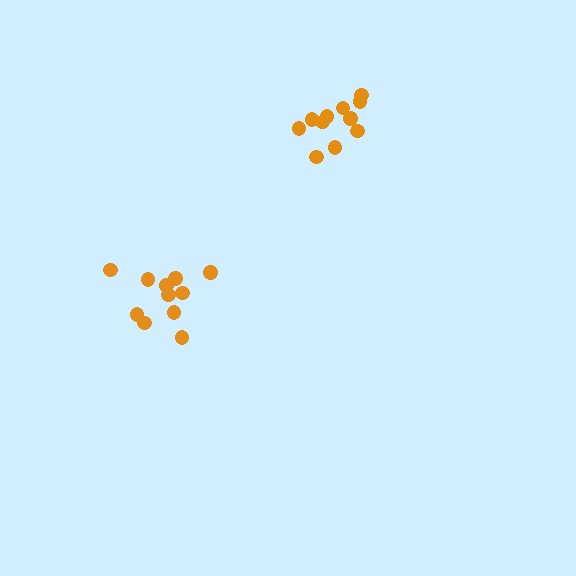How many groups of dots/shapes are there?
There are 2 groups.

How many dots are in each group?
Group 1: 11 dots, Group 2: 11 dots (22 total).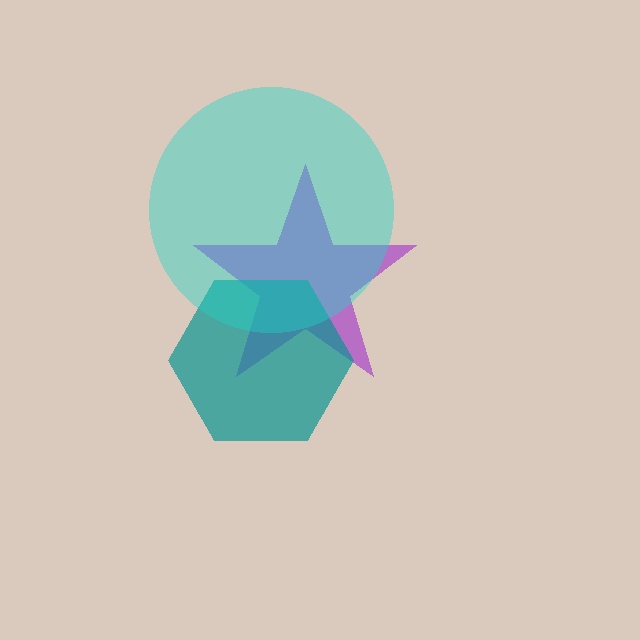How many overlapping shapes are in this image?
There are 3 overlapping shapes in the image.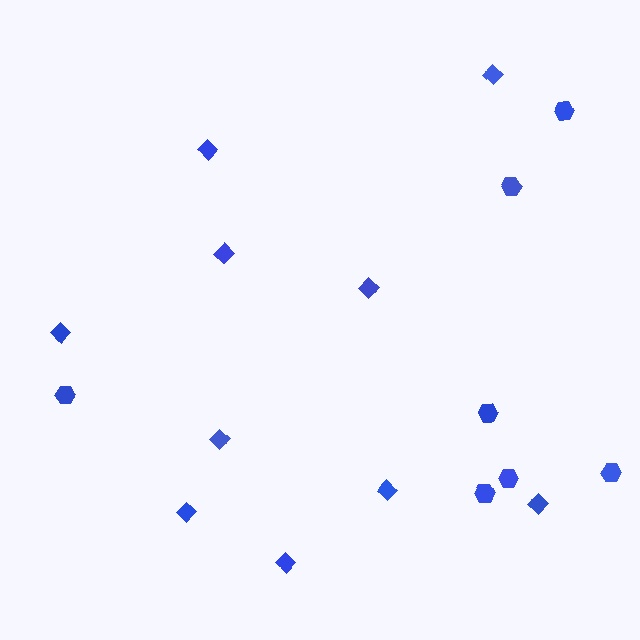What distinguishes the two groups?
There are 2 groups: one group of diamonds (10) and one group of hexagons (7).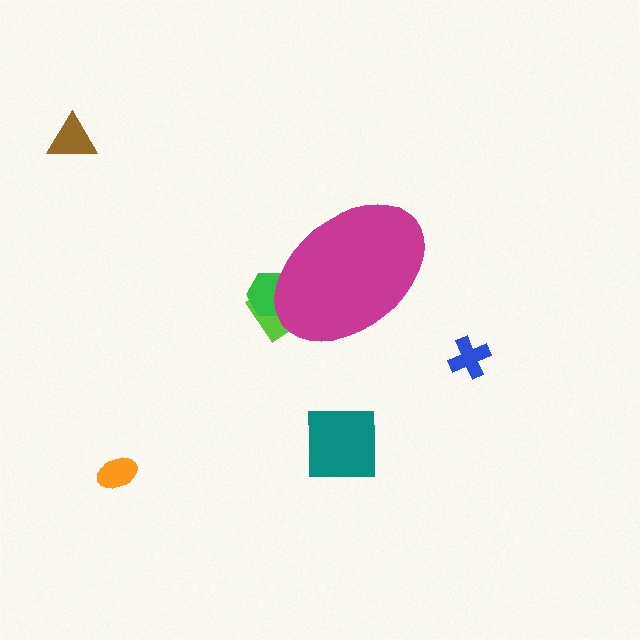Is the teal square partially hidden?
No, the teal square is fully visible.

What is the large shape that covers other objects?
A magenta ellipse.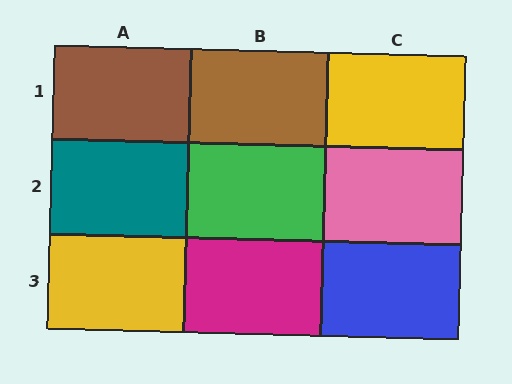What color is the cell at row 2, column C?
Pink.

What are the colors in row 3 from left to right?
Yellow, magenta, blue.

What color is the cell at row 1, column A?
Brown.